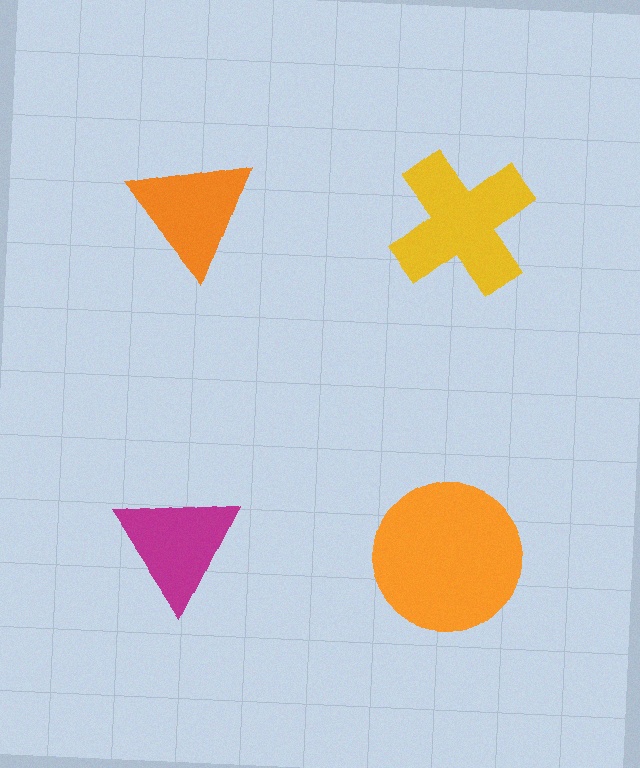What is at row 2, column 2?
An orange circle.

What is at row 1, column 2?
A yellow cross.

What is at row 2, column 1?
A magenta triangle.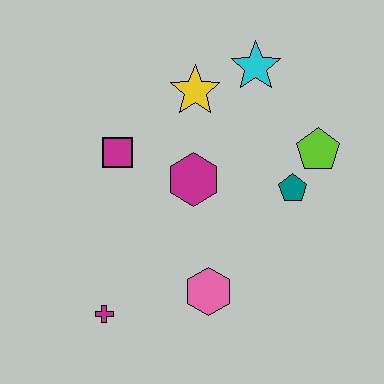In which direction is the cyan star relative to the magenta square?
The cyan star is to the right of the magenta square.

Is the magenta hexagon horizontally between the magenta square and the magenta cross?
No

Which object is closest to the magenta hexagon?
The magenta square is closest to the magenta hexagon.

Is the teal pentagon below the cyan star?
Yes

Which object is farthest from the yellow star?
The magenta cross is farthest from the yellow star.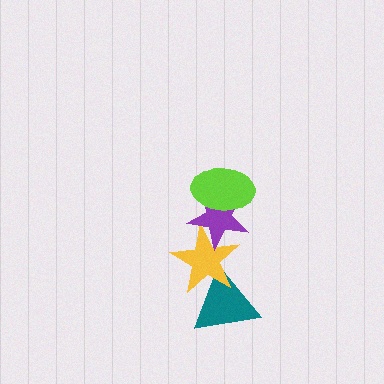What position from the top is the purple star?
The purple star is 2nd from the top.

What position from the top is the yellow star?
The yellow star is 3rd from the top.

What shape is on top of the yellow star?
The purple star is on top of the yellow star.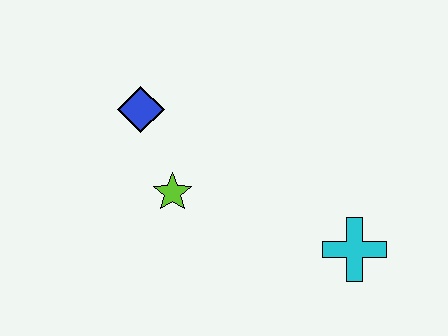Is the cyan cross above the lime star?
No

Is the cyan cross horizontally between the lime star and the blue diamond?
No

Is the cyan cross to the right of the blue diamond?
Yes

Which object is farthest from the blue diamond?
The cyan cross is farthest from the blue diamond.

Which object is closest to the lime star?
The blue diamond is closest to the lime star.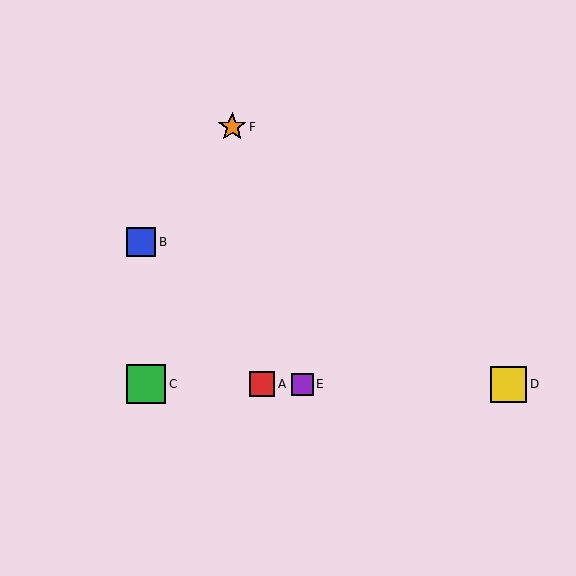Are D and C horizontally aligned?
Yes, both are at y≈384.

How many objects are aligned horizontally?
4 objects (A, C, D, E) are aligned horizontally.